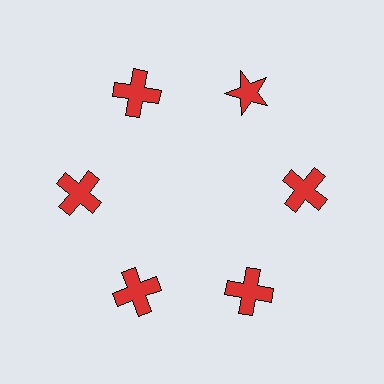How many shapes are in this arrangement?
There are 6 shapes arranged in a ring pattern.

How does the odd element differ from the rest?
It has a different shape: star instead of cross.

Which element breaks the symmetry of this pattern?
The red star at roughly the 1 o'clock position breaks the symmetry. All other shapes are red crosses.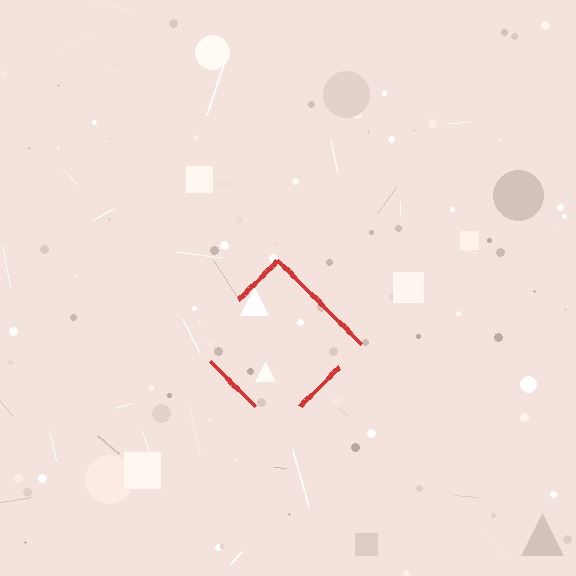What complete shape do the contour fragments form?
The contour fragments form a diamond.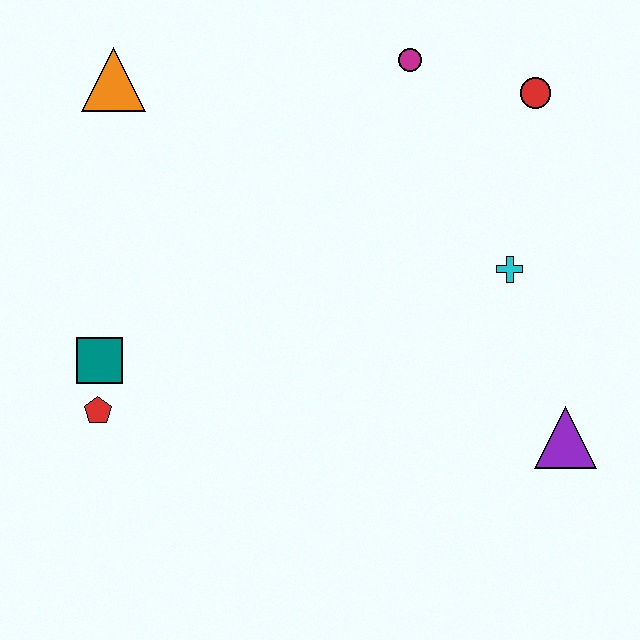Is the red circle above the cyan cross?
Yes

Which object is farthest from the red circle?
The red pentagon is farthest from the red circle.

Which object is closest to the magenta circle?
The red circle is closest to the magenta circle.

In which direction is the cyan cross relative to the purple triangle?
The cyan cross is above the purple triangle.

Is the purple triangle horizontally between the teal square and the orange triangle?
No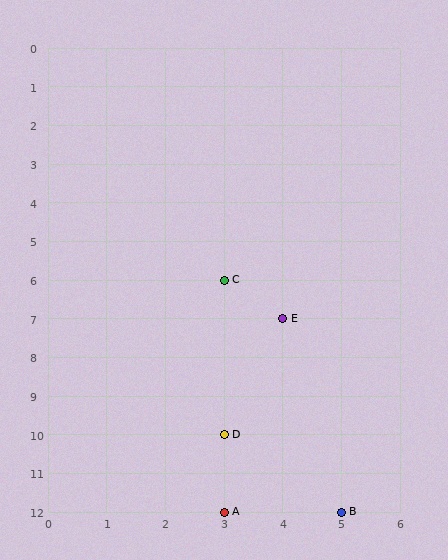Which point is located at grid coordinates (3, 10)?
Point D is at (3, 10).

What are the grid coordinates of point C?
Point C is at grid coordinates (3, 6).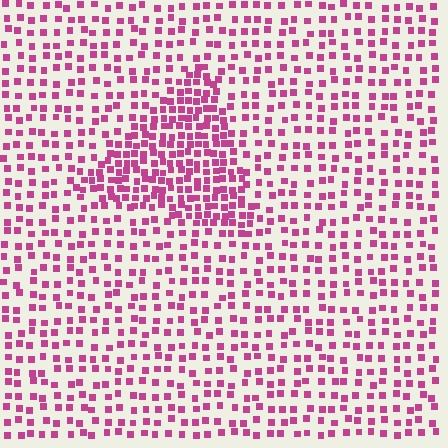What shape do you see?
I see a triangle.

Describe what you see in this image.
The image contains small magenta elements arranged at two different densities. A triangle-shaped region is visible where the elements are more densely packed than the surrounding area.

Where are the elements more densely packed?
The elements are more densely packed inside the triangle boundary.